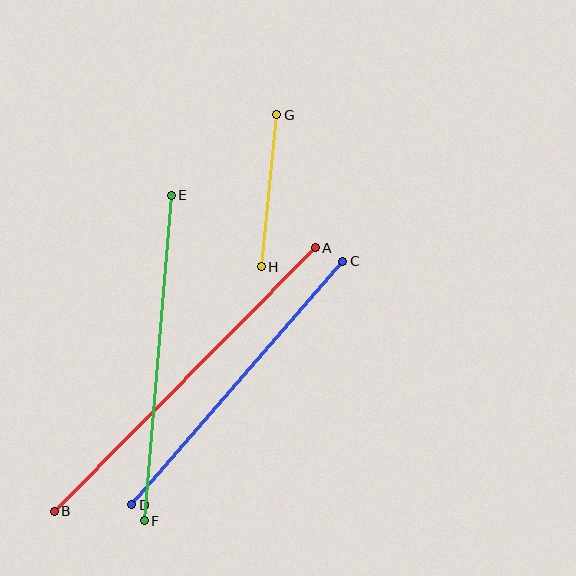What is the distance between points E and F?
The distance is approximately 326 pixels.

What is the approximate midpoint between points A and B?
The midpoint is at approximately (185, 380) pixels.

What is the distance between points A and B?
The distance is approximately 371 pixels.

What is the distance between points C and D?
The distance is approximately 322 pixels.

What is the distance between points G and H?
The distance is approximately 153 pixels.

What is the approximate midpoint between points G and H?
The midpoint is at approximately (269, 191) pixels.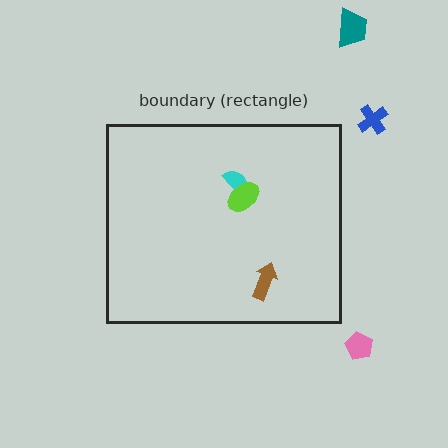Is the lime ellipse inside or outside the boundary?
Inside.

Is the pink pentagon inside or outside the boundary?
Outside.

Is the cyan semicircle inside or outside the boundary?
Inside.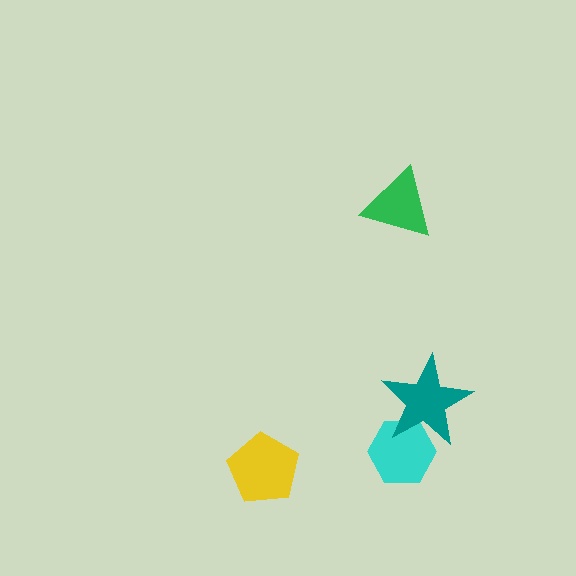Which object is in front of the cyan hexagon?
The teal star is in front of the cyan hexagon.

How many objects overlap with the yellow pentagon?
0 objects overlap with the yellow pentagon.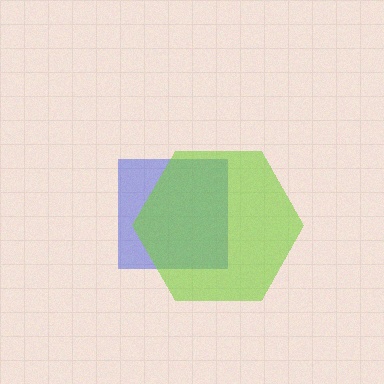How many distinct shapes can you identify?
There are 2 distinct shapes: a blue square, a lime hexagon.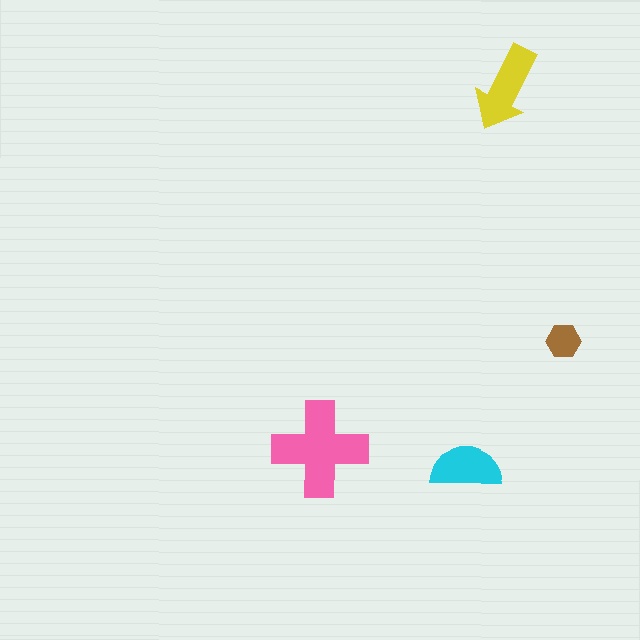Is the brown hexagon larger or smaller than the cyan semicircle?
Smaller.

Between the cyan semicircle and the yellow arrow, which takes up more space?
The yellow arrow.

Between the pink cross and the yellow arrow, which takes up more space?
The pink cross.